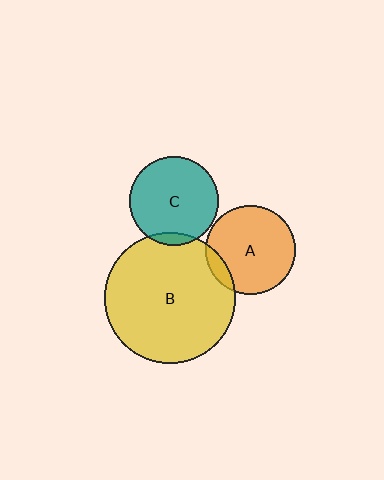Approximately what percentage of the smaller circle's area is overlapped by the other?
Approximately 5%.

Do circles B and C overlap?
Yes.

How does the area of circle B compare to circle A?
Approximately 2.1 times.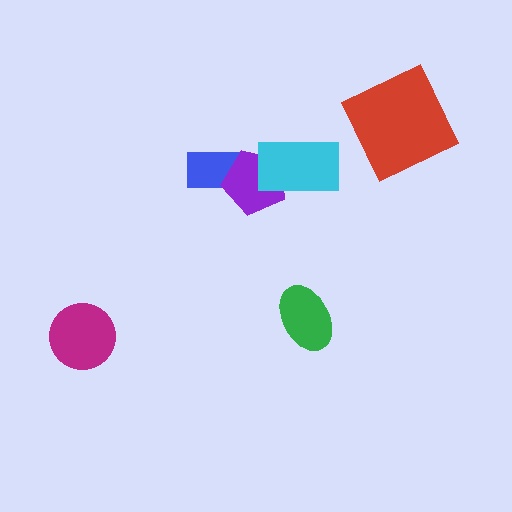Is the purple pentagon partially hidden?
Yes, it is partially covered by another shape.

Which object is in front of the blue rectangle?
The purple pentagon is in front of the blue rectangle.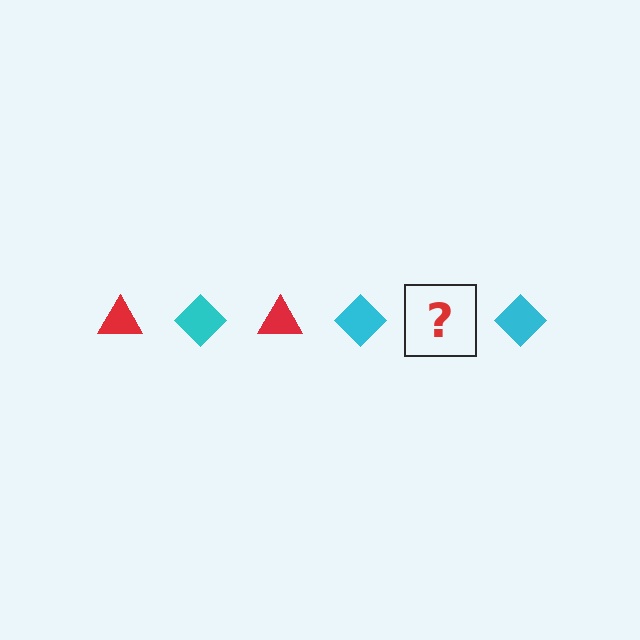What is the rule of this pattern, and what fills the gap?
The rule is that the pattern alternates between red triangle and cyan diamond. The gap should be filled with a red triangle.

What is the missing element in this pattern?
The missing element is a red triangle.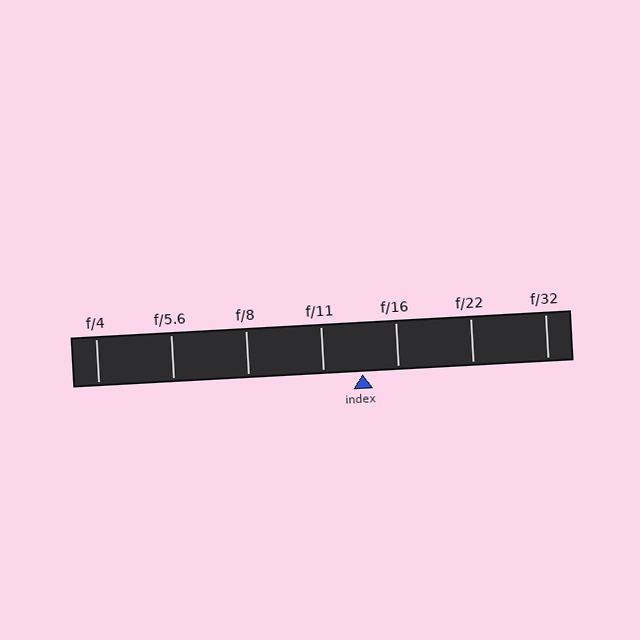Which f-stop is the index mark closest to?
The index mark is closest to f/16.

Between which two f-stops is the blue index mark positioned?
The index mark is between f/11 and f/16.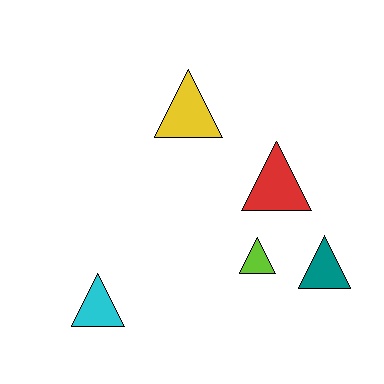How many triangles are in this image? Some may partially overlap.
There are 5 triangles.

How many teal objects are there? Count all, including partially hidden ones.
There is 1 teal object.